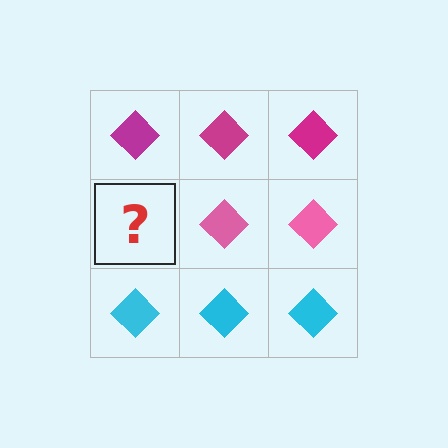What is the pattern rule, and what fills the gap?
The rule is that each row has a consistent color. The gap should be filled with a pink diamond.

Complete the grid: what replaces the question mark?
The question mark should be replaced with a pink diamond.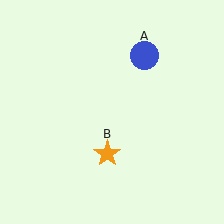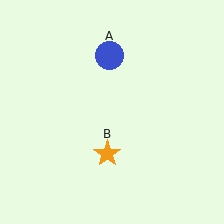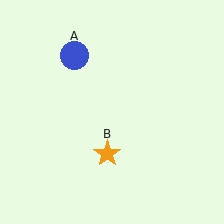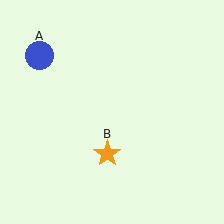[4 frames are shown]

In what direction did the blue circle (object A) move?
The blue circle (object A) moved left.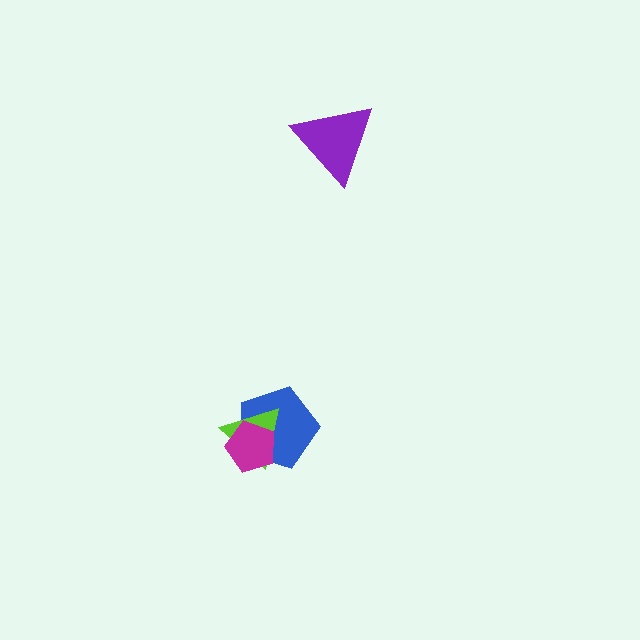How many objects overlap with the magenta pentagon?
2 objects overlap with the magenta pentagon.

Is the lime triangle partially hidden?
Yes, it is partially covered by another shape.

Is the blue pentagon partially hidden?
Yes, it is partially covered by another shape.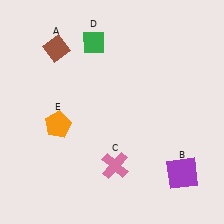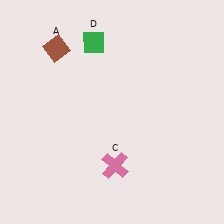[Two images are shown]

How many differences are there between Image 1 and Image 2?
There are 2 differences between the two images.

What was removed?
The orange pentagon (E), the purple square (B) were removed in Image 2.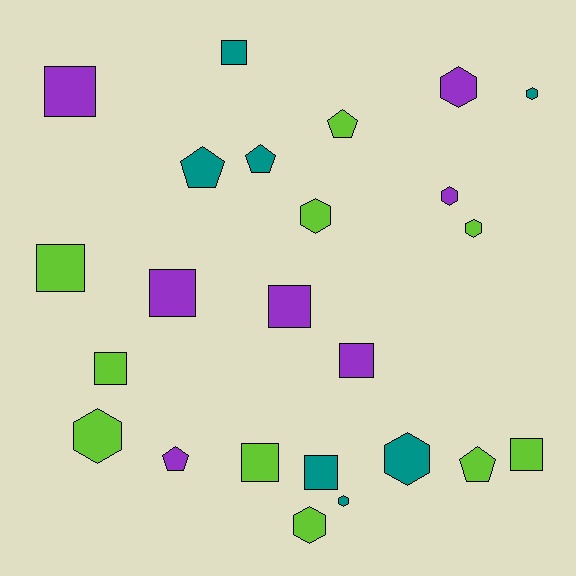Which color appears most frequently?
Lime, with 10 objects.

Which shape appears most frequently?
Square, with 10 objects.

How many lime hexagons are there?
There are 4 lime hexagons.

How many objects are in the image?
There are 24 objects.